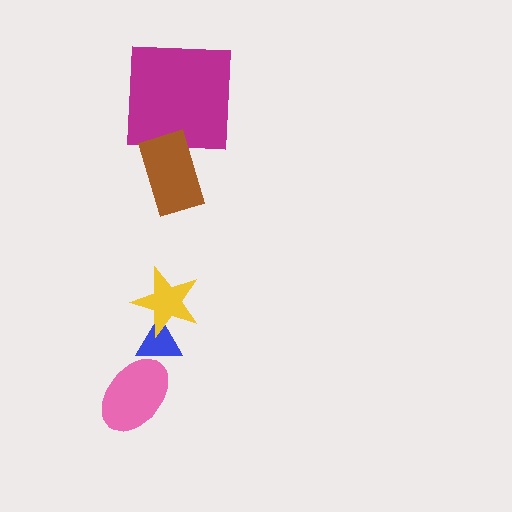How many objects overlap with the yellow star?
1 object overlaps with the yellow star.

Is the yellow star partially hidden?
No, no other shape covers it.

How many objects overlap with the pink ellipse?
1 object overlaps with the pink ellipse.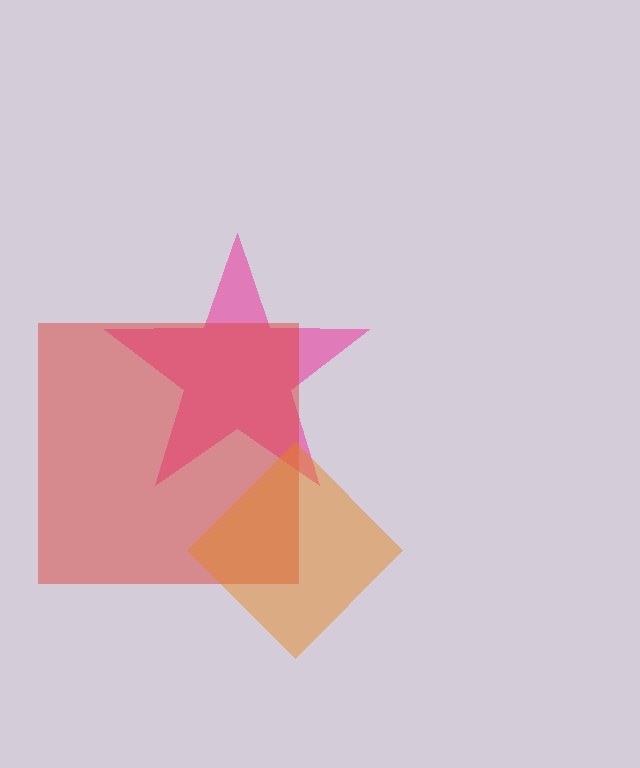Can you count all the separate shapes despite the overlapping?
Yes, there are 3 separate shapes.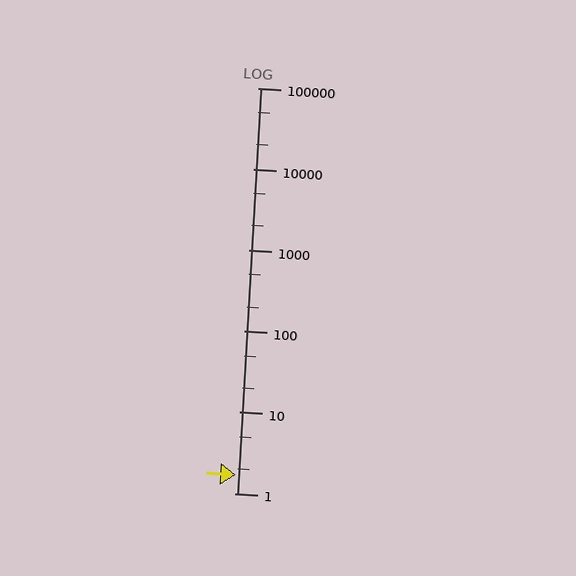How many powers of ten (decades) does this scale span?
The scale spans 5 decades, from 1 to 100000.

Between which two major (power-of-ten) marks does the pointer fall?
The pointer is between 1 and 10.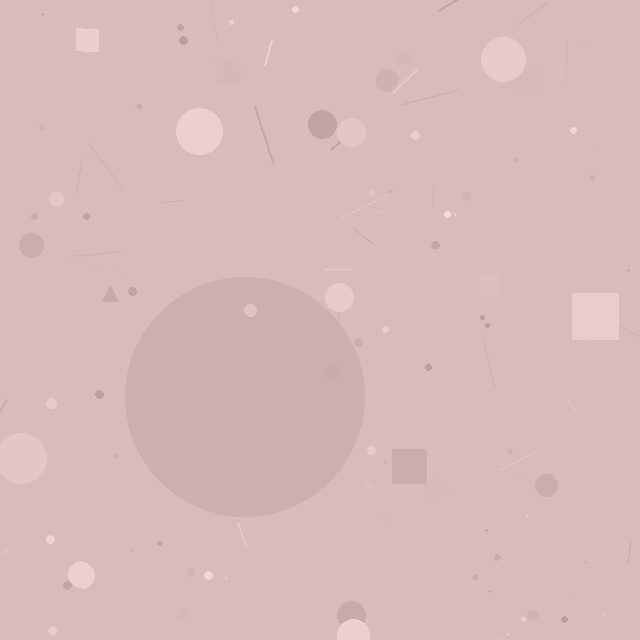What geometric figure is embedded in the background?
A circle is embedded in the background.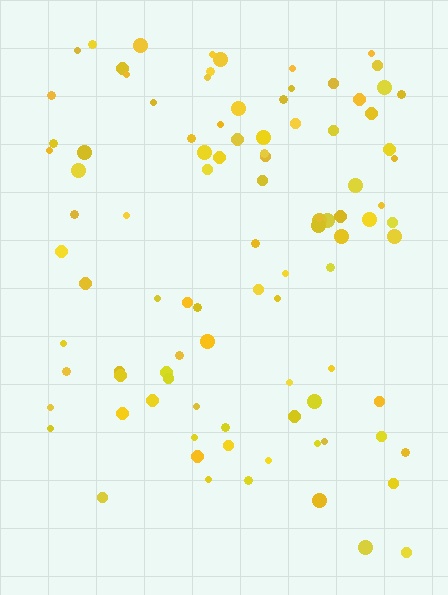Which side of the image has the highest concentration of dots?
The top.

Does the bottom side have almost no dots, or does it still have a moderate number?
Still a moderate number, just noticeably fewer than the top.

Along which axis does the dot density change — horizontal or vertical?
Vertical.